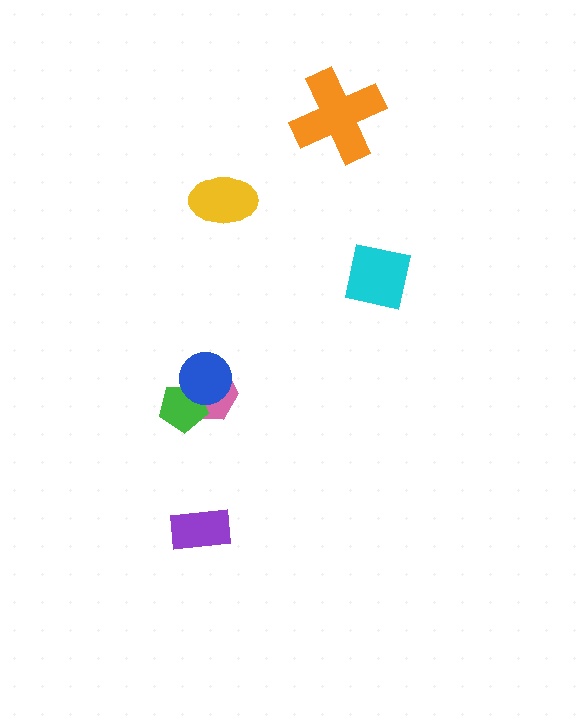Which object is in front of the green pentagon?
The blue circle is in front of the green pentagon.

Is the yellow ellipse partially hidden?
No, no other shape covers it.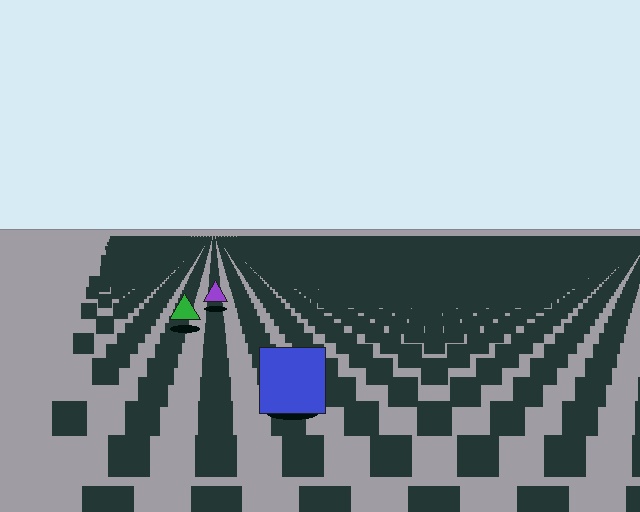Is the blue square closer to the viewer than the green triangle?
Yes. The blue square is closer — you can tell from the texture gradient: the ground texture is coarser near it.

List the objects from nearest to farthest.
From nearest to farthest: the blue square, the green triangle, the purple triangle.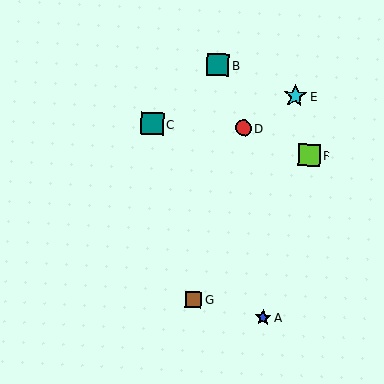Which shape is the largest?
The cyan star (labeled E) is the largest.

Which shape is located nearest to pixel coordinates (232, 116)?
The red circle (labeled D) at (244, 128) is nearest to that location.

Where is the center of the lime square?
The center of the lime square is at (309, 155).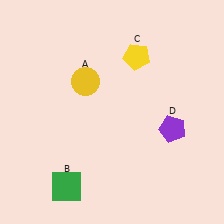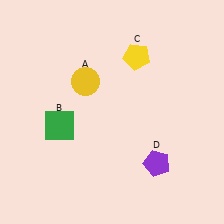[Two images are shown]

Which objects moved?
The objects that moved are: the green square (B), the purple pentagon (D).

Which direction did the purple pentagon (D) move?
The purple pentagon (D) moved down.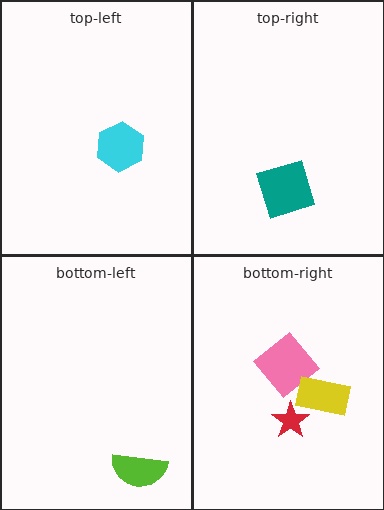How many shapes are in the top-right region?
1.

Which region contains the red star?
The bottom-right region.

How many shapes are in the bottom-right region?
3.